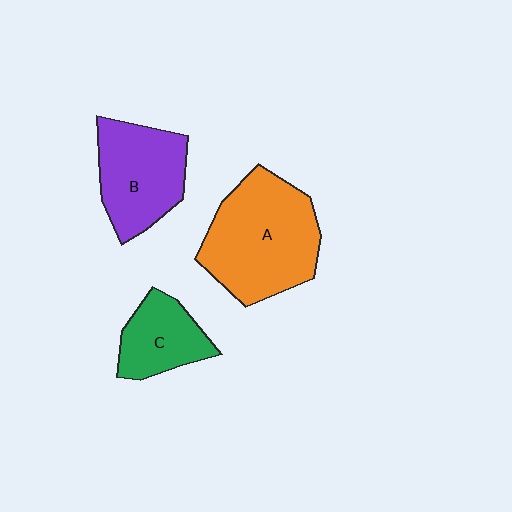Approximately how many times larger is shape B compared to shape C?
Approximately 1.5 times.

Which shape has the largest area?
Shape A (orange).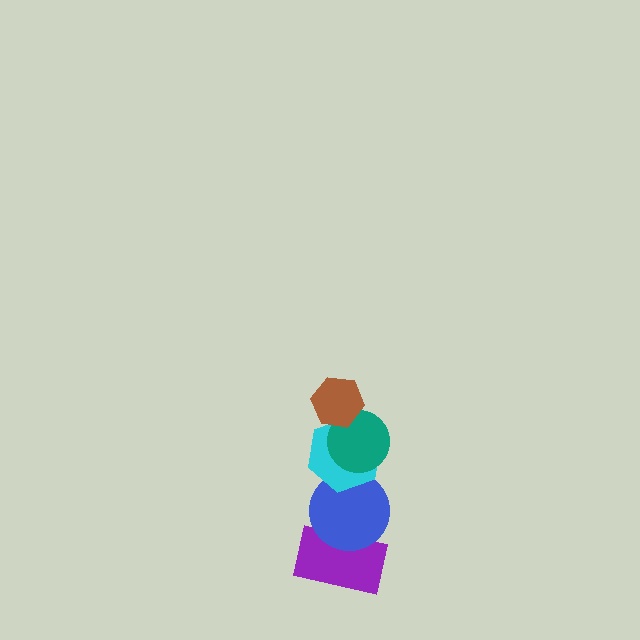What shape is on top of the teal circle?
The brown hexagon is on top of the teal circle.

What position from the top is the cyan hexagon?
The cyan hexagon is 3rd from the top.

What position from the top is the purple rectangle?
The purple rectangle is 5th from the top.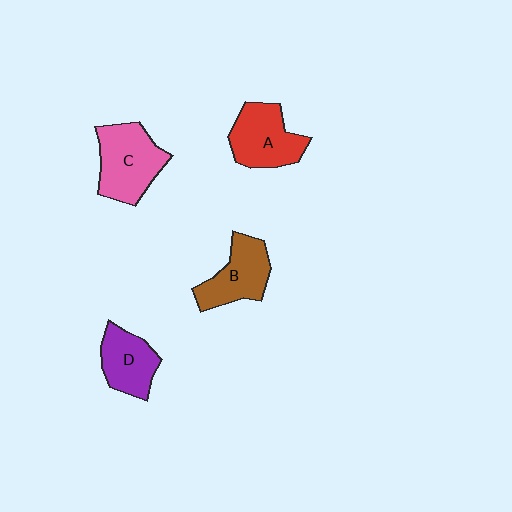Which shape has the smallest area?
Shape D (purple).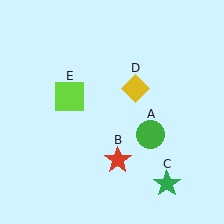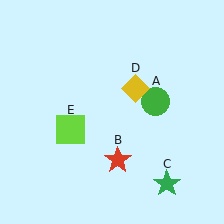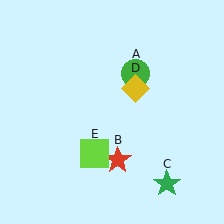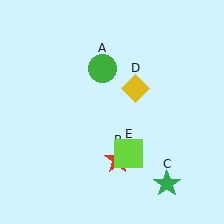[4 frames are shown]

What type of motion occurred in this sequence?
The green circle (object A), lime square (object E) rotated counterclockwise around the center of the scene.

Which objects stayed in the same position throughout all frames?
Red star (object B) and green star (object C) and yellow diamond (object D) remained stationary.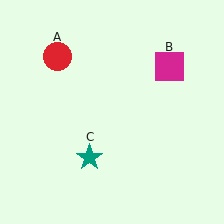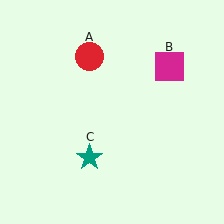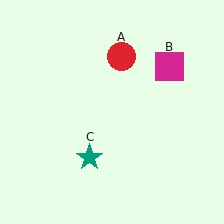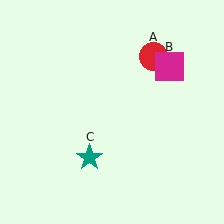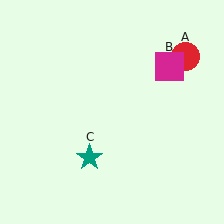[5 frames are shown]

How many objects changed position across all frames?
1 object changed position: red circle (object A).